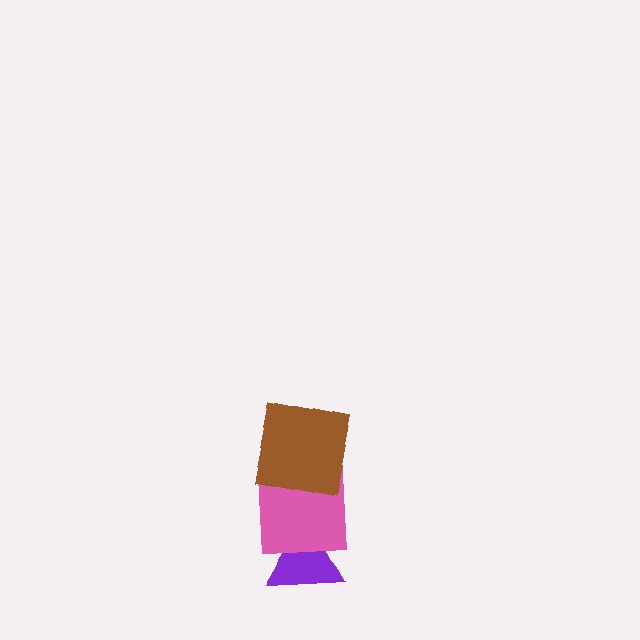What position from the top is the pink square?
The pink square is 2nd from the top.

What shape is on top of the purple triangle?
The pink square is on top of the purple triangle.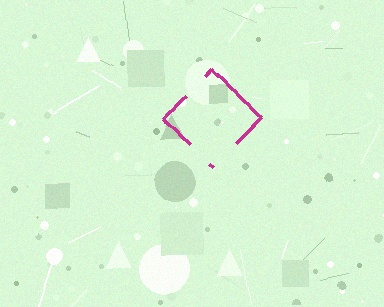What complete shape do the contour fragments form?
The contour fragments form a diamond.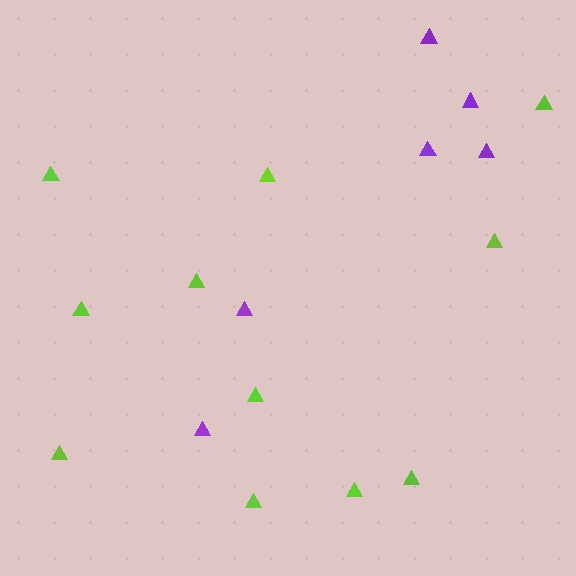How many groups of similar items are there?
There are 2 groups: one group of lime triangles (11) and one group of purple triangles (6).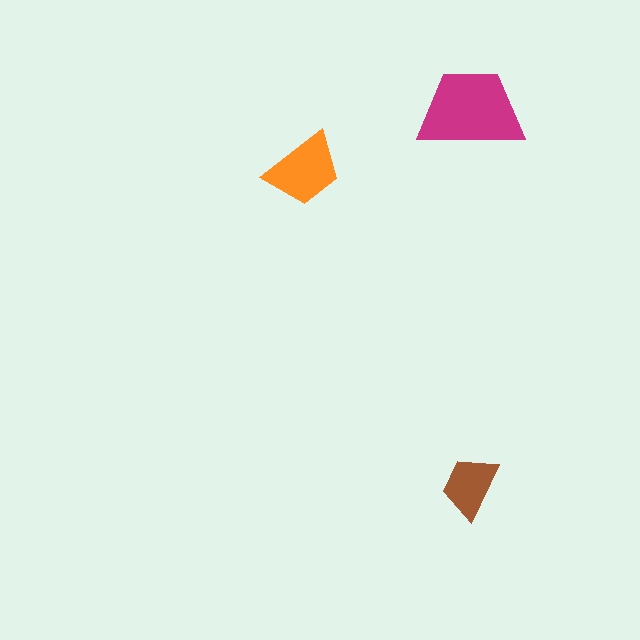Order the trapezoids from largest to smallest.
the magenta one, the orange one, the brown one.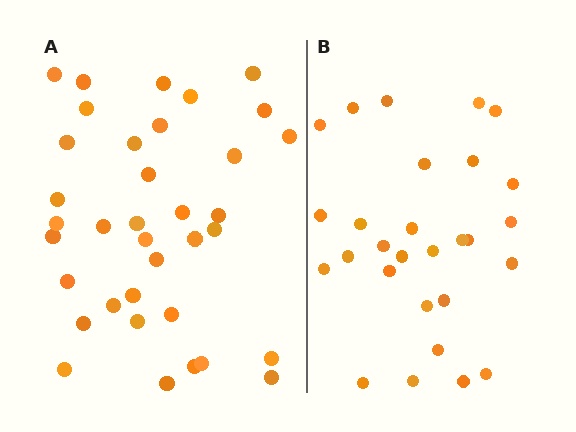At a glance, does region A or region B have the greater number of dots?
Region A (the left region) has more dots.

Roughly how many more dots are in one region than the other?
Region A has roughly 8 or so more dots than region B.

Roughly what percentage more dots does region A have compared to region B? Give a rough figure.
About 30% more.